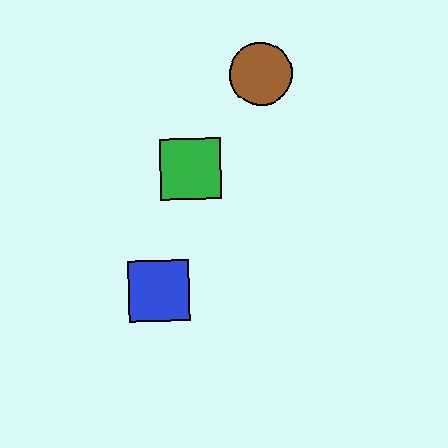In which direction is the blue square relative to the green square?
The blue square is below the green square.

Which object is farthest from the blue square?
The brown circle is farthest from the blue square.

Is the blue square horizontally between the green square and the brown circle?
No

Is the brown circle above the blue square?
Yes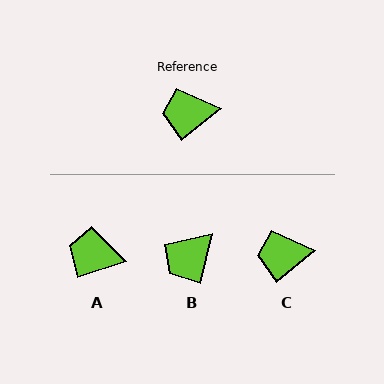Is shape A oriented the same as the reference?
No, it is off by about 21 degrees.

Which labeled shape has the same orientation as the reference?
C.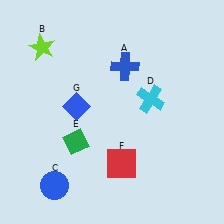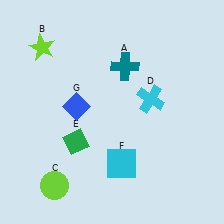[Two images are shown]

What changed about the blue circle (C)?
In Image 1, C is blue. In Image 2, it changed to lime.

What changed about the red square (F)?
In Image 1, F is red. In Image 2, it changed to cyan.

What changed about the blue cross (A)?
In Image 1, A is blue. In Image 2, it changed to teal.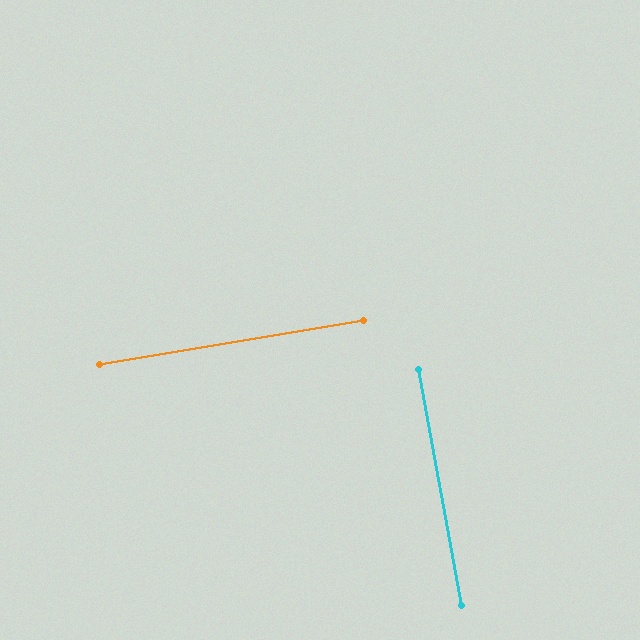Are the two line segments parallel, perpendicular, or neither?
Perpendicular — they meet at approximately 89°.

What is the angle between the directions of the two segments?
Approximately 89 degrees.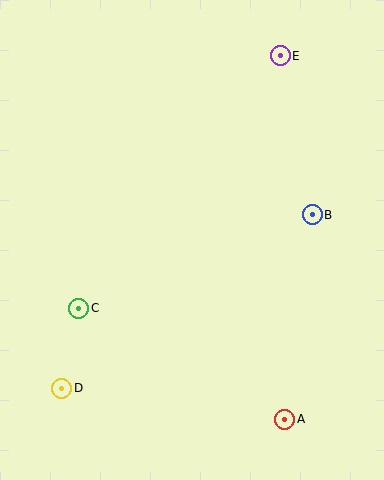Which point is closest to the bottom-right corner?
Point A is closest to the bottom-right corner.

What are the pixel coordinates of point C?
Point C is at (79, 308).